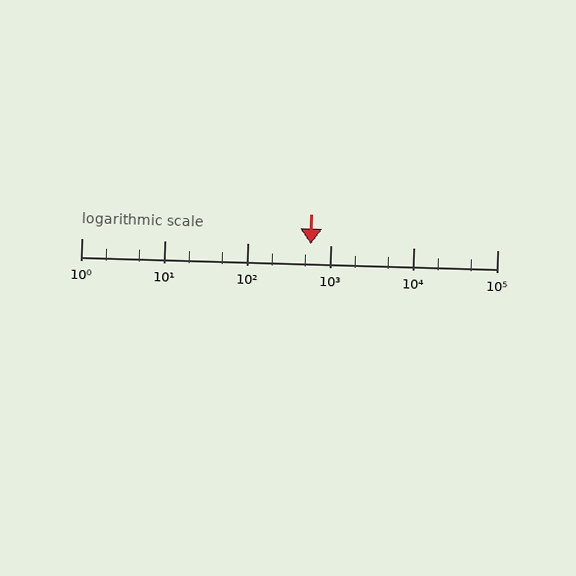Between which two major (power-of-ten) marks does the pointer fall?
The pointer is between 100 and 1000.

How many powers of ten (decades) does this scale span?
The scale spans 5 decades, from 1 to 100000.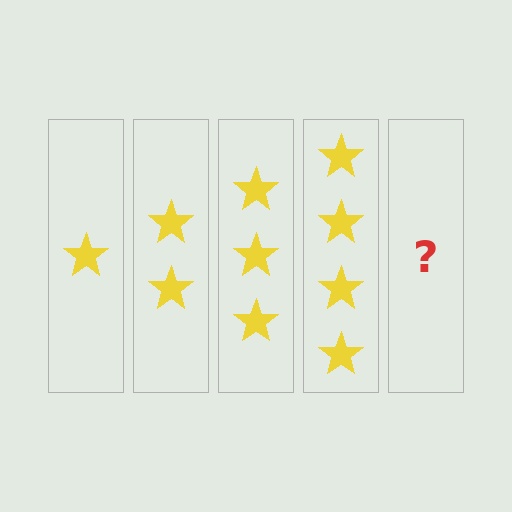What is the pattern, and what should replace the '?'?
The pattern is that each step adds one more star. The '?' should be 5 stars.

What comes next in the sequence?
The next element should be 5 stars.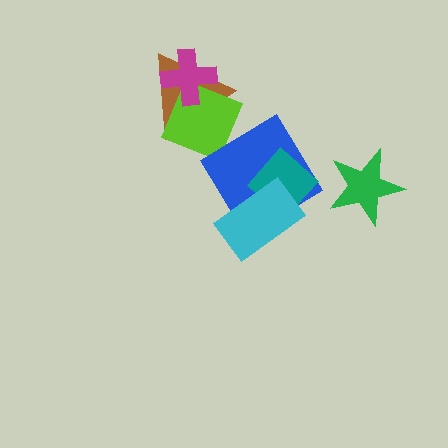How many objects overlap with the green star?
0 objects overlap with the green star.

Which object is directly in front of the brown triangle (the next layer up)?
The lime square is directly in front of the brown triangle.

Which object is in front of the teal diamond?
The cyan rectangle is in front of the teal diamond.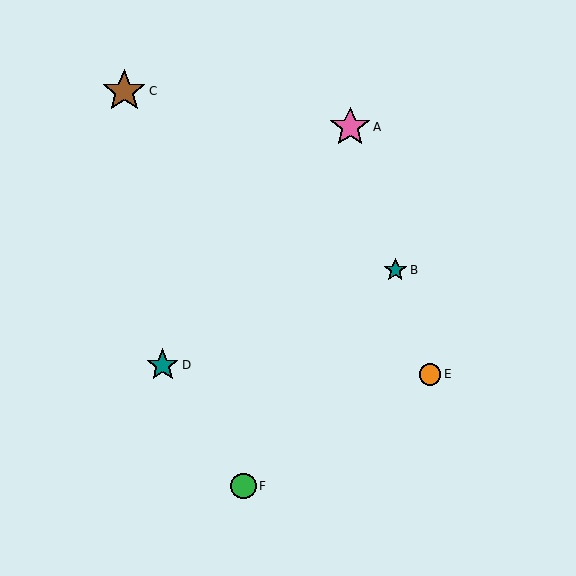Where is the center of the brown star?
The center of the brown star is at (124, 91).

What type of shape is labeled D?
Shape D is a teal star.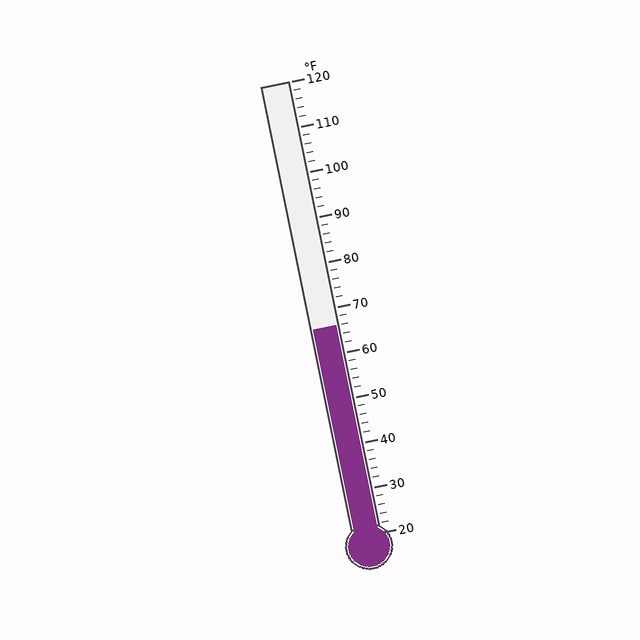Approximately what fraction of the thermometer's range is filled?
The thermometer is filled to approximately 45% of its range.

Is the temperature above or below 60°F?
The temperature is above 60°F.